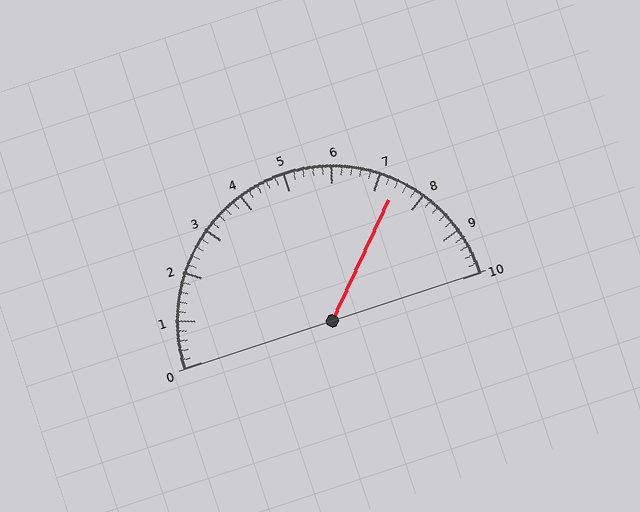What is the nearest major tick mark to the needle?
The nearest major tick mark is 7.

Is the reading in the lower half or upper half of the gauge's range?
The reading is in the upper half of the range (0 to 10).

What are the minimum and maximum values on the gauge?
The gauge ranges from 0 to 10.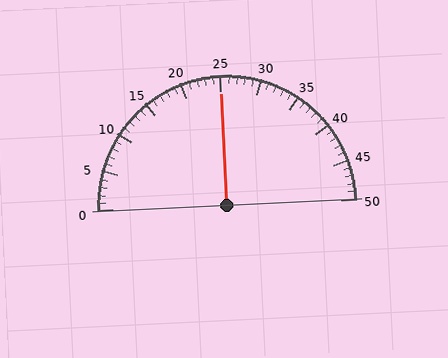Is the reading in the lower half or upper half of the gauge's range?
The reading is in the upper half of the range (0 to 50).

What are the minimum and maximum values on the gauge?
The gauge ranges from 0 to 50.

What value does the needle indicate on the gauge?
The needle indicates approximately 25.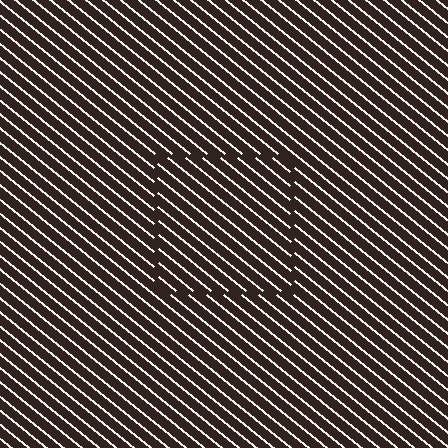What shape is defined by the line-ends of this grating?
An illusory square. The interior of the shape contains the same grating, shifted by half a period — the contour is defined by the phase discontinuity where line-ends from the inner and outer gratings abut.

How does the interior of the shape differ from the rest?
The interior of the shape contains the same grating, shifted by half a period — the contour is defined by the phase discontinuity where line-ends from the inner and outer gratings abut.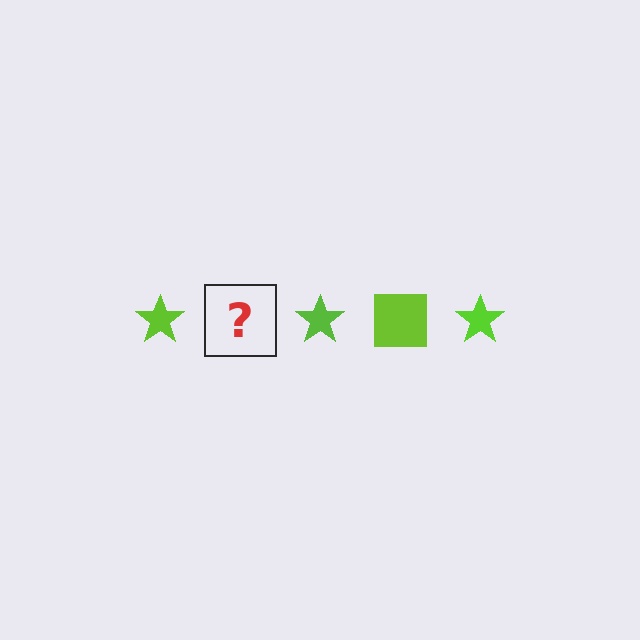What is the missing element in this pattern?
The missing element is a lime square.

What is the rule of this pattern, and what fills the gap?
The rule is that the pattern cycles through star, square shapes in lime. The gap should be filled with a lime square.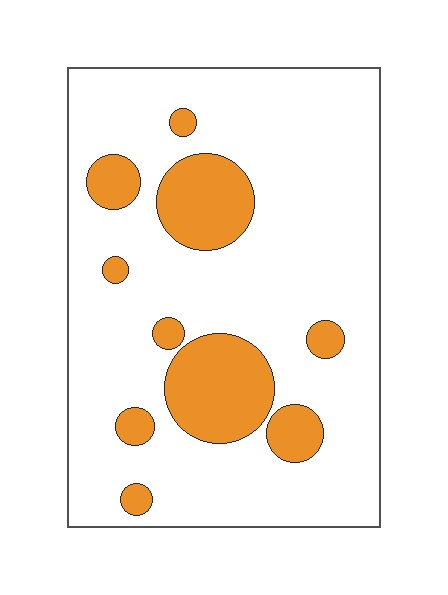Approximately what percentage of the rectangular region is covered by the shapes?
Approximately 20%.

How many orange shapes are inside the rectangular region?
10.